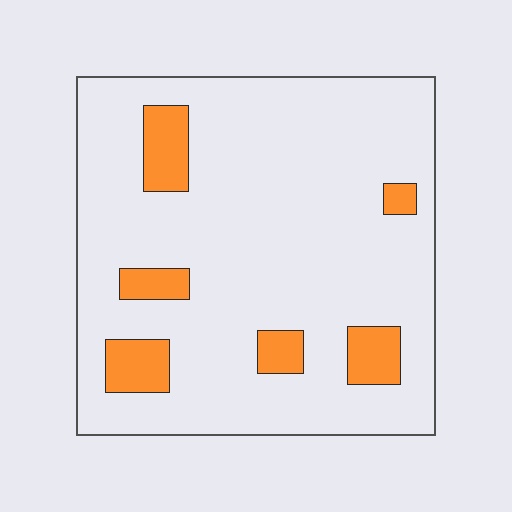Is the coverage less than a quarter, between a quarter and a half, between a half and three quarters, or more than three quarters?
Less than a quarter.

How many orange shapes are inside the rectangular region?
6.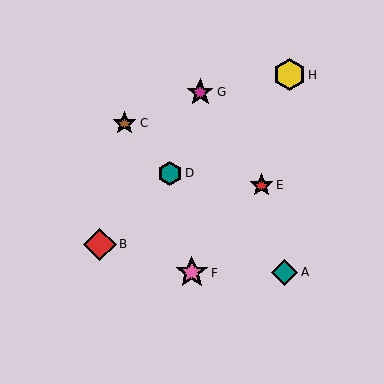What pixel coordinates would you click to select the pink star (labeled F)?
Click at (192, 273) to select the pink star F.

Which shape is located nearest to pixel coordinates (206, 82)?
The magenta star (labeled G) at (200, 92) is nearest to that location.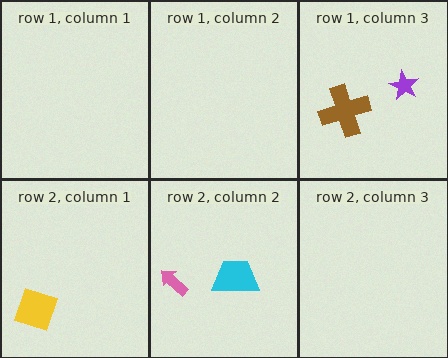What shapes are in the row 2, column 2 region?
The cyan trapezoid, the pink arrow.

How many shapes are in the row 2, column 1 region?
1.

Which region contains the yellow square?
The row 2, column 1 region.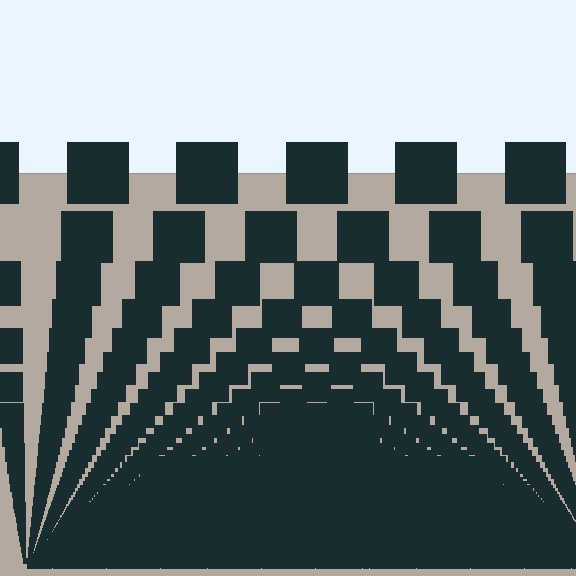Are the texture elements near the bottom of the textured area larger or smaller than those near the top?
Smaller. The gradient is inverted — elements near the bottom are smaller and denser.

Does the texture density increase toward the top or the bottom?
Density increases toward the bottom.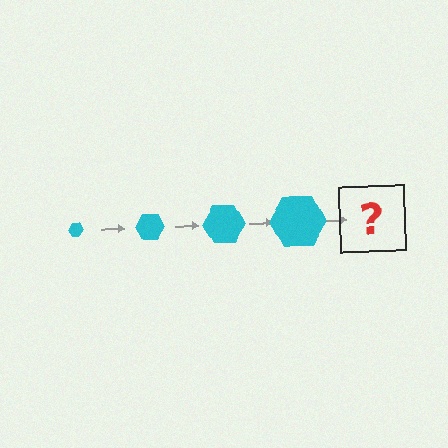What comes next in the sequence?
The next element should be a cyan hexagon, larger than the previous one.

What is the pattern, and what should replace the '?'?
The pattern is that the hexagon gets progressively larger each step. The '?' should be a cyan hexagon, larger than the previous one.